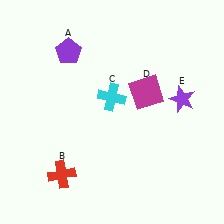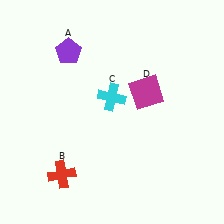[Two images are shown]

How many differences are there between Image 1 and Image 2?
There is 1 difference between the two images.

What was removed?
The purple star (E) was removed in Image 2.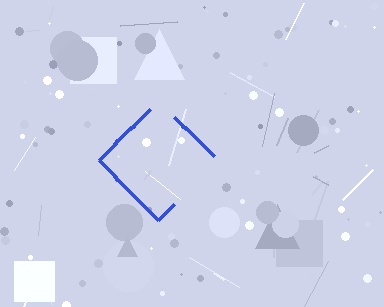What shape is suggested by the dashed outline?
The dashed outline suggests a diamond.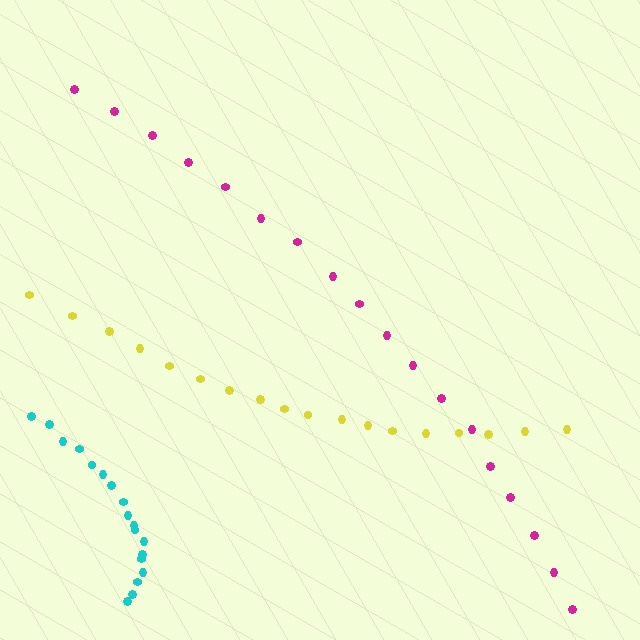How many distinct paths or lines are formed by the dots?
There are 3 distinct paths.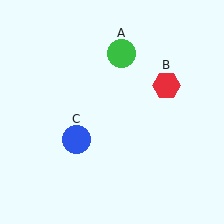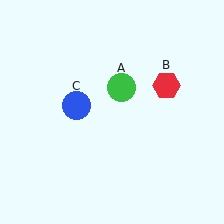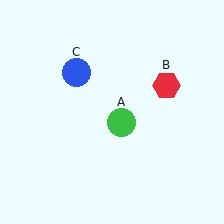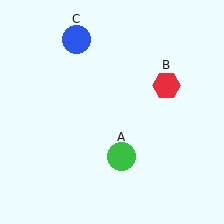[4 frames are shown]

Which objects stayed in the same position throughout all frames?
Red hexagon (object B) remained stationary.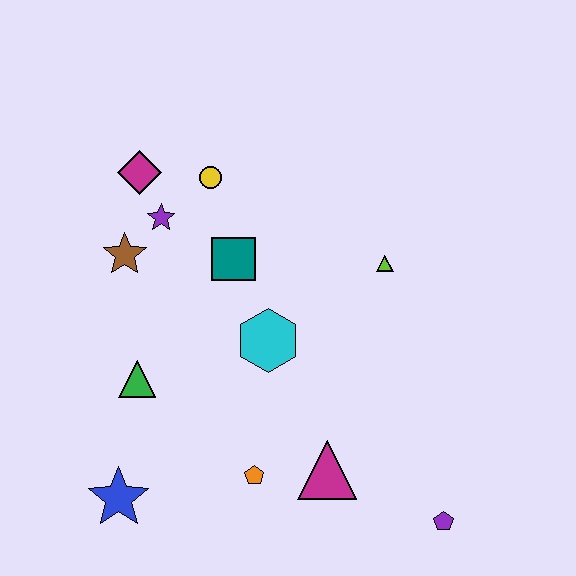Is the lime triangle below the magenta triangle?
No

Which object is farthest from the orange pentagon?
The magenta diamond is farthest from the orange pentagon.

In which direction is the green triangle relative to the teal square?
The green triangle is below the teal square.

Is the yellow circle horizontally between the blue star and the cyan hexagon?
Yes